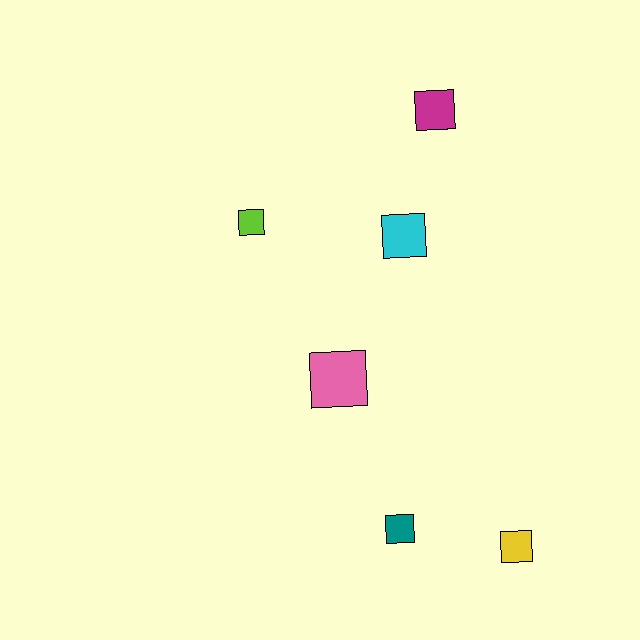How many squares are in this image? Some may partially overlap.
There are 6 squares.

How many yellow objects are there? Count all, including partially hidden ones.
There is 1 yellow object.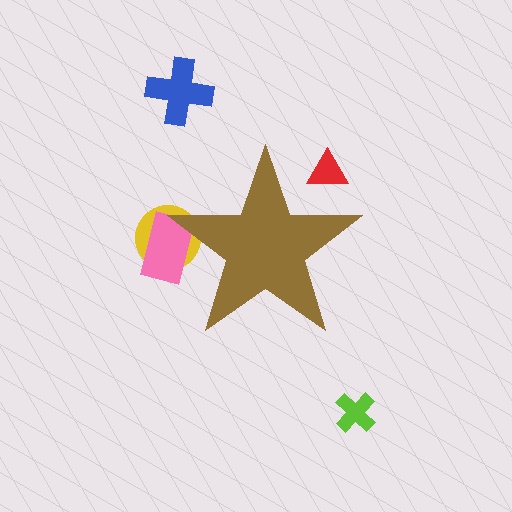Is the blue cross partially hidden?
No, the blue cross is fully visible.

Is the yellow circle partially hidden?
Yes, the yellow circle is partially hidden behind the brown star.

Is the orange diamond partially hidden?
Yes, the orange diamond is partially hidden behind the brown star.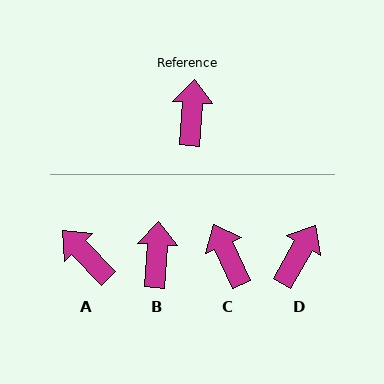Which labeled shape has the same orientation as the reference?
B.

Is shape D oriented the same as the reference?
No, it is off by about 26 degrees.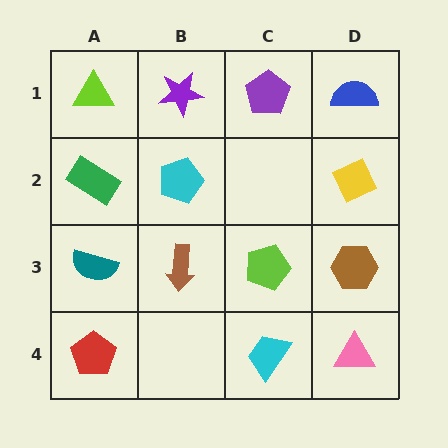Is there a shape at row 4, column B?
No, that cell is empty.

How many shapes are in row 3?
4 shapes.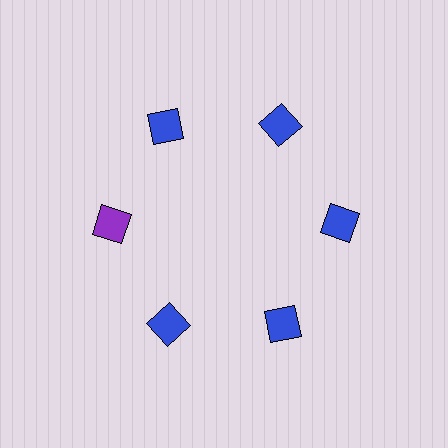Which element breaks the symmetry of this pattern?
The purple diamond at roughly the 9 o'clock position breaks the symmetry. All other shapes are blue diamonds.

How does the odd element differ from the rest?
It has a different color: purple instead of blue.